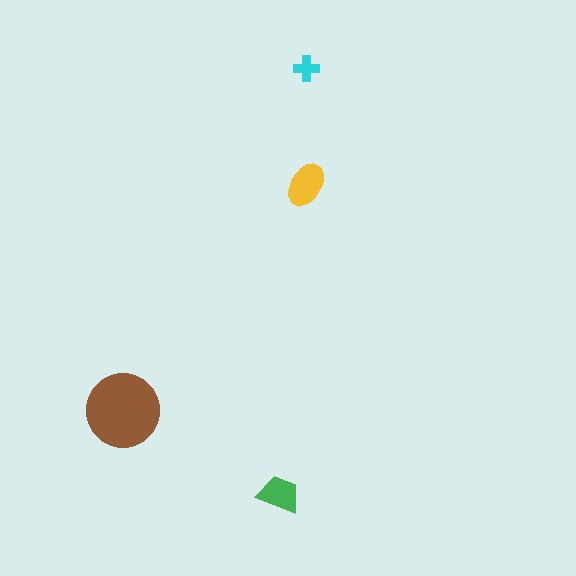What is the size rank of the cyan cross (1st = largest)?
4th.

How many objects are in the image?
There are 4 objects in the image.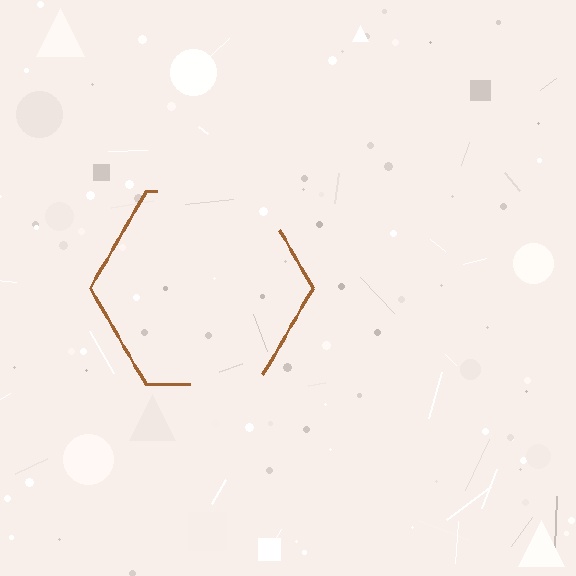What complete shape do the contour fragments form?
The contour fragments form a hexagon.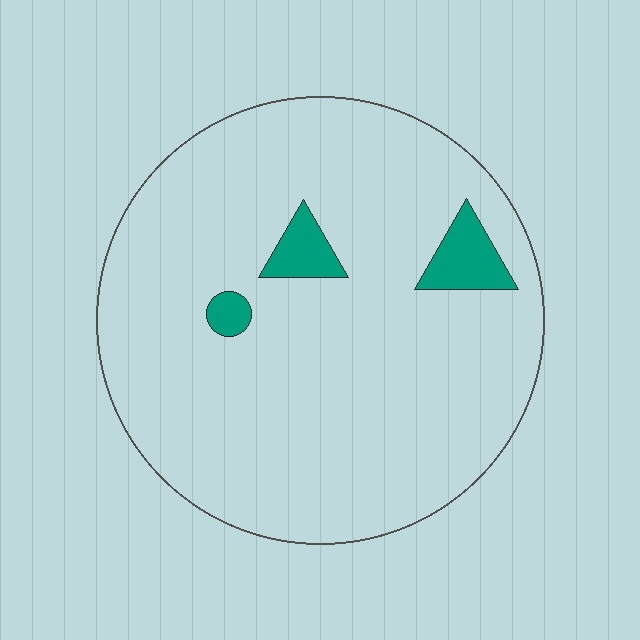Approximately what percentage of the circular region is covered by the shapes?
Approximately 5%.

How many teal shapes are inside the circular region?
3.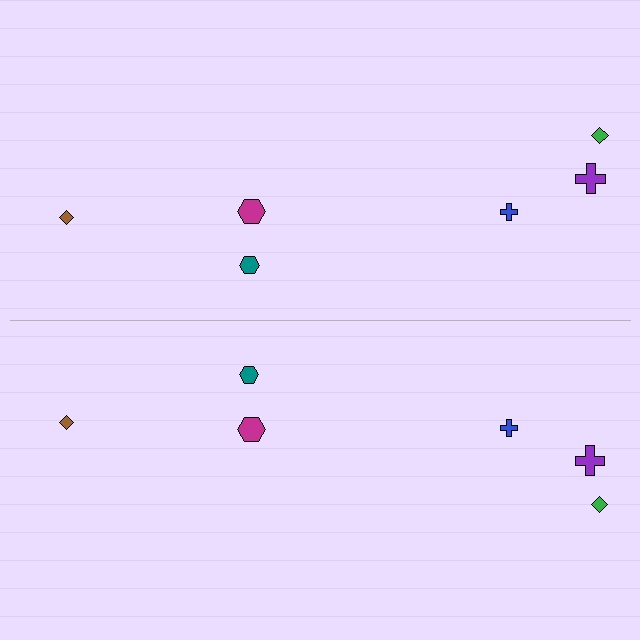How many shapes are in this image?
There are 12 shapes in this image.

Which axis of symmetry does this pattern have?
The pattern has a horizontal axis of symmetry running through the center of the image.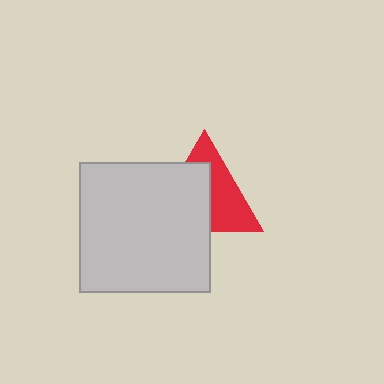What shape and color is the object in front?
The object in front is a light gray square.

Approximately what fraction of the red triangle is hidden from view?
Roughly 53% of the red triangle is hidden behind the light gray square.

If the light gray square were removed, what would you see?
You would see the complete red triangle.